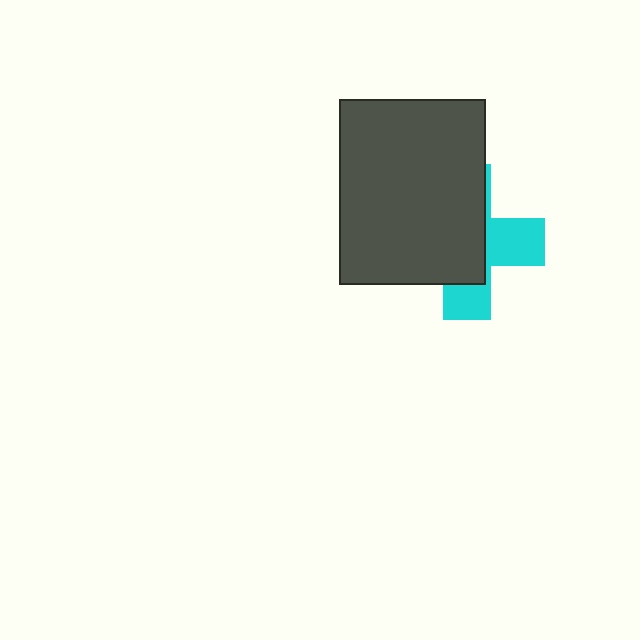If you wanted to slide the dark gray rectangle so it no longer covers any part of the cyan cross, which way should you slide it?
Slide it left — that is the most direct way to separate the two shapes.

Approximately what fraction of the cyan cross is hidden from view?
Roughly 61% of the cyan cross is hidden behind the dark gray rectangle.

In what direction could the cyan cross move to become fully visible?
The cyan cross could move right. That would shift it out from behind the dark gray rectangle entirely.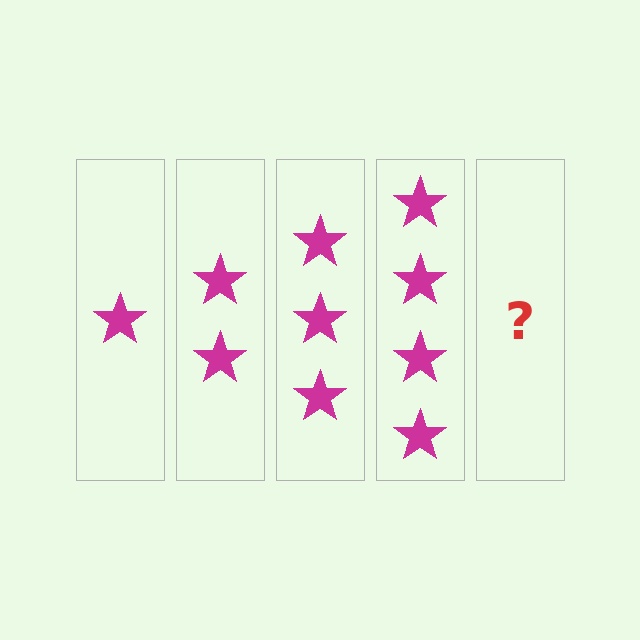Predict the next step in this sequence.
The next step is 5 stars.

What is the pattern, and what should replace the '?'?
The pattern is that each step adds one more star. The '?' should be 5 stars.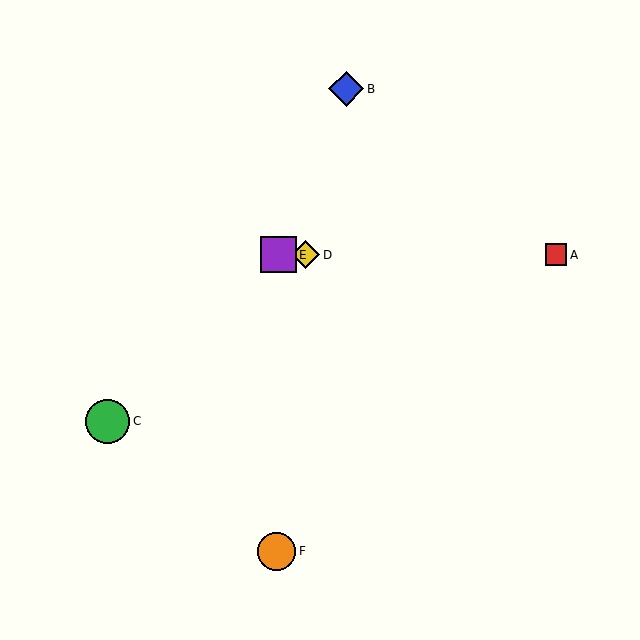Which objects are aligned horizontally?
Objects A, D, E are aligned horizontally.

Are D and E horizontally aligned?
Yes, both are at y≈255.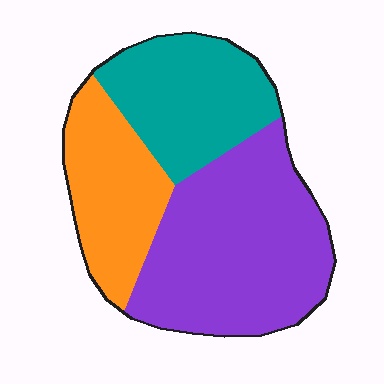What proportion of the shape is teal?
Teal covers around 30% of the shape.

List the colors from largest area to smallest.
From largest to smallest: purple, teal, orange.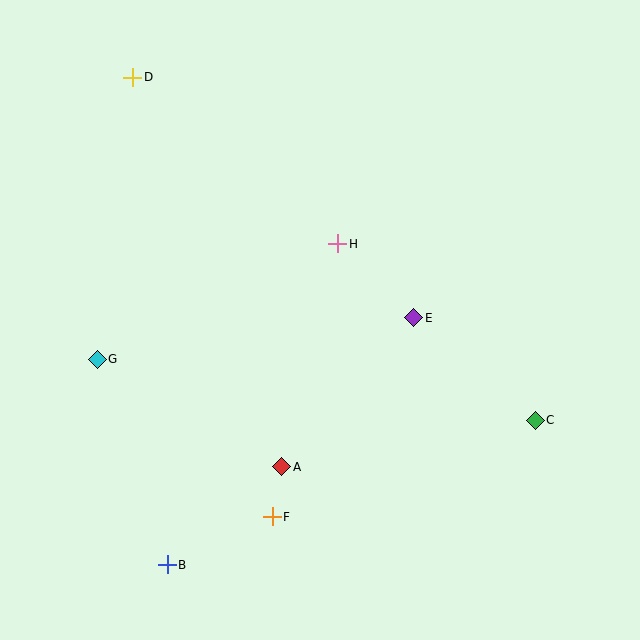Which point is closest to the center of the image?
Point H at (338, 244) is closest to the center.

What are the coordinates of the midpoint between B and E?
The midpoint between B and E is at (290, 441).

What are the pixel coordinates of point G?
Point G is at (97, 359).